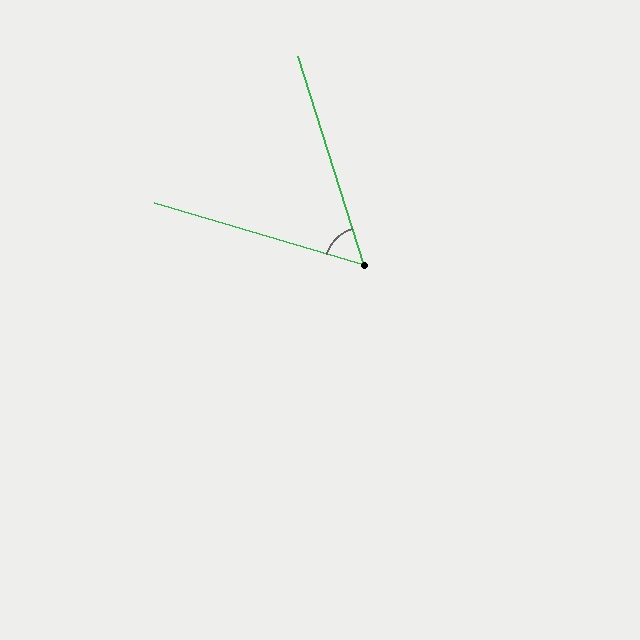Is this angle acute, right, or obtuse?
It is acute.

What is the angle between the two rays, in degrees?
Approximately 56 degrees.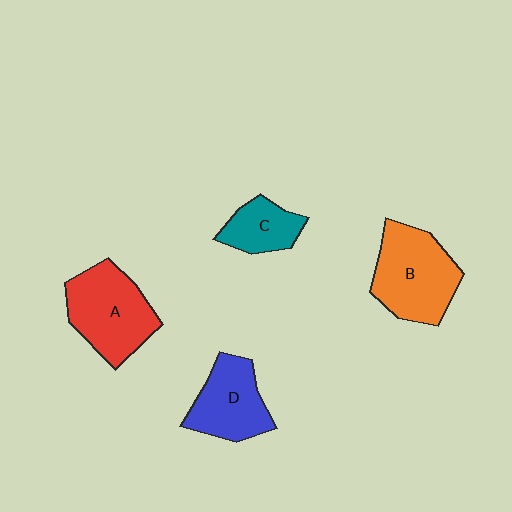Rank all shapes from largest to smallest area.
From largest to smallest: B (orange), A (red), D (blue), C (teal).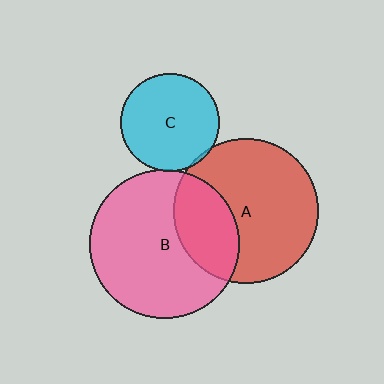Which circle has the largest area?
Circle B (pink).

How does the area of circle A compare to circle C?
Approximately 2.2 times.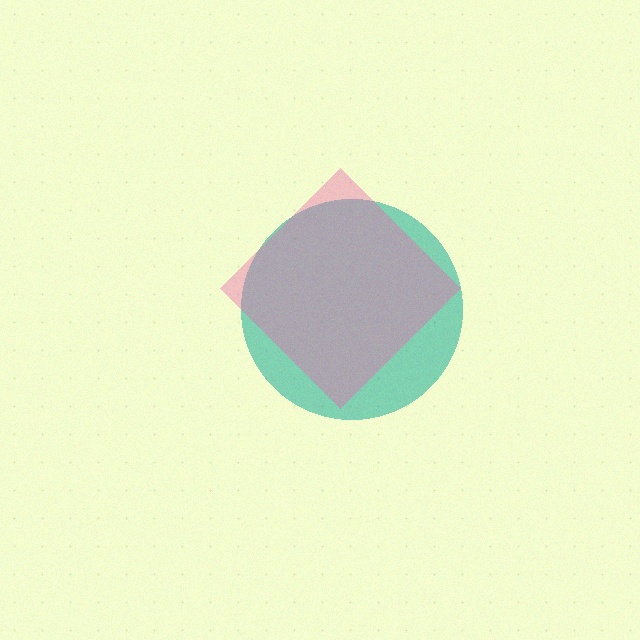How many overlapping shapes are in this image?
There are 2 overlapping shapes in the image.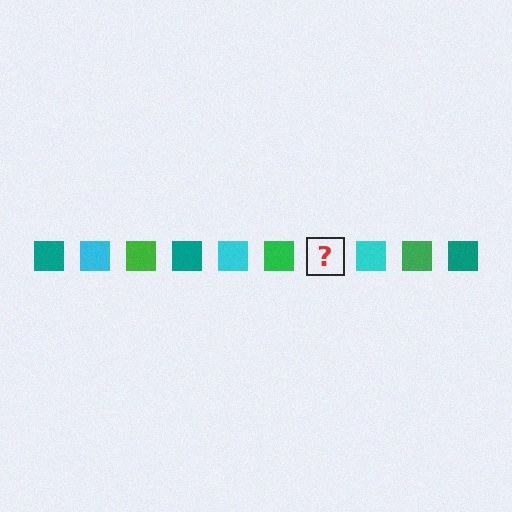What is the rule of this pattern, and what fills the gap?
The rule is that the pattern cycles through teal, cyan, green squares. The gap should be filled with a teal square.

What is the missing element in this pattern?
The missing element is a teal square.